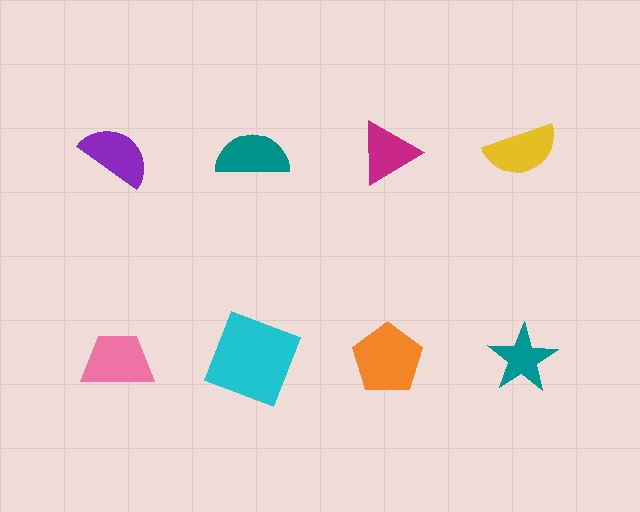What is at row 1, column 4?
A yellow semicircle.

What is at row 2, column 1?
A pink trapezoid.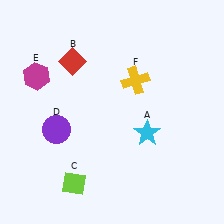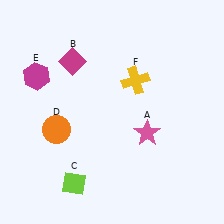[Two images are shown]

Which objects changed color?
A changed from cyan to pink. B changed from red to magenta. D changed from purple to orange.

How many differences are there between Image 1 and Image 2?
There are 3 differences between the two images.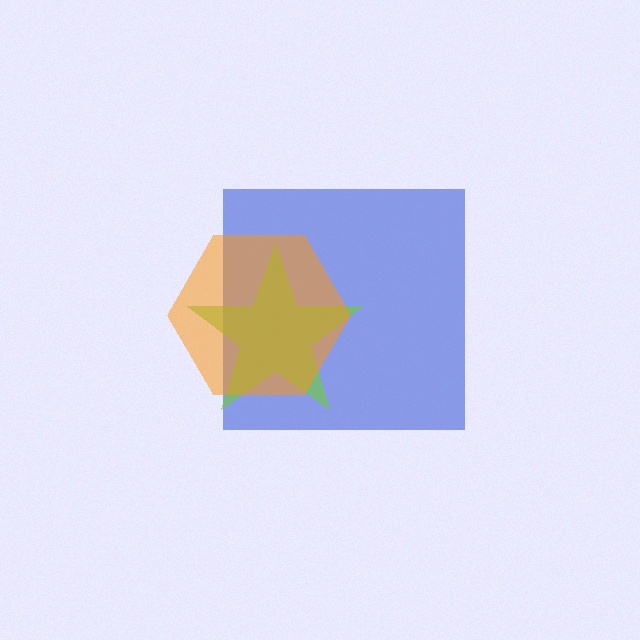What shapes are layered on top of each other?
The layered shapes are: a blue square, a lime star, an orange hexagon.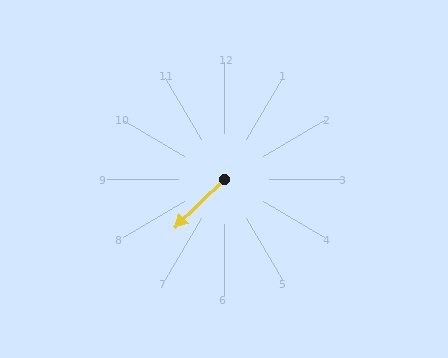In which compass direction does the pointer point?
Southwest.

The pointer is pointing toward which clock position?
Roughly 8 o'clock.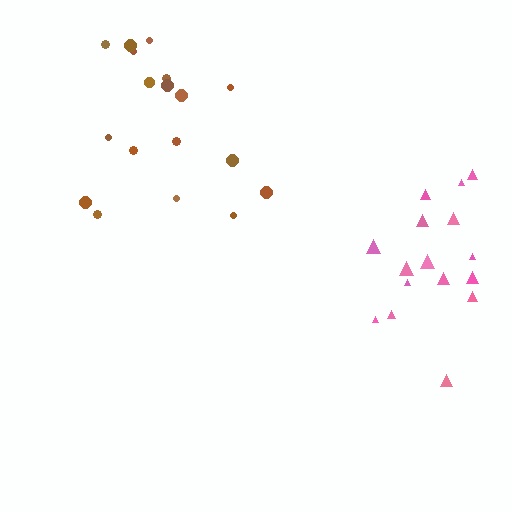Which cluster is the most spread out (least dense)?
Brown.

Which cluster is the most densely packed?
Pink.